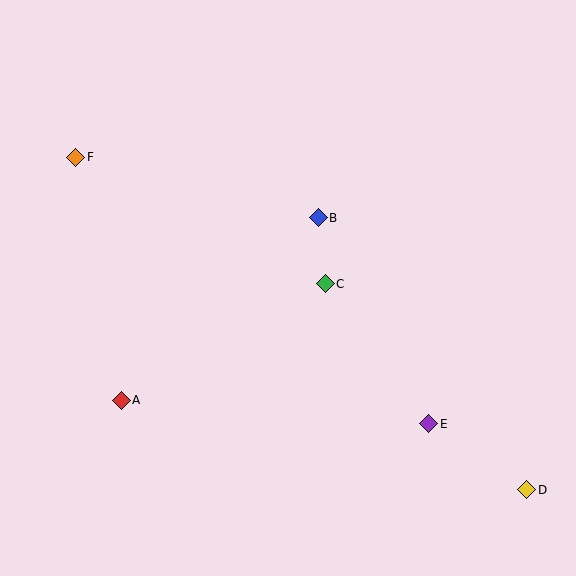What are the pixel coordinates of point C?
Point C is at (325, 284).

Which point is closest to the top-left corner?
Point F is closest to the top-left corner.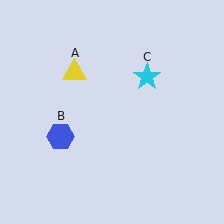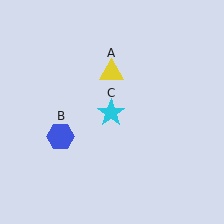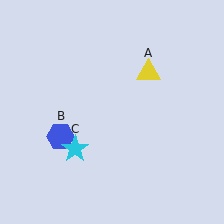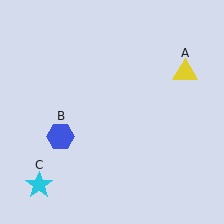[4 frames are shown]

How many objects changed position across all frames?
2 objects changed position: yellow triangle (object A), cyan star (object C).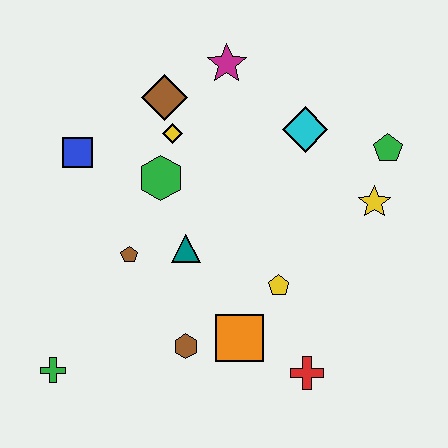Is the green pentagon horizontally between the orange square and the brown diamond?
No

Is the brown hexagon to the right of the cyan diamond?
No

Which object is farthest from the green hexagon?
The red cross is farthest from the green hexagon.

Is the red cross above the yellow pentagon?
No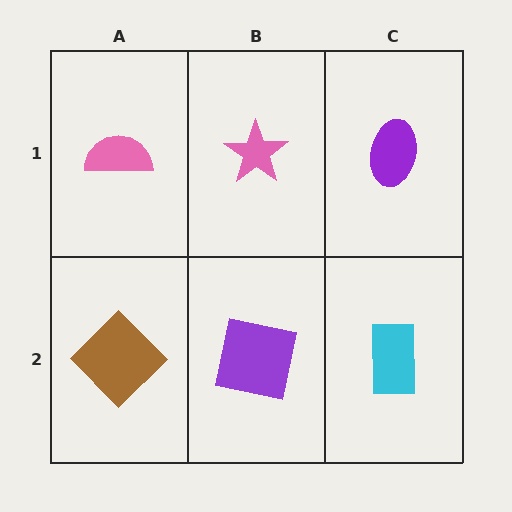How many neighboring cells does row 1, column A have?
2.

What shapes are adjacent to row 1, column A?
A brown diamond (row 2, column A), a pink star (row 1, column B).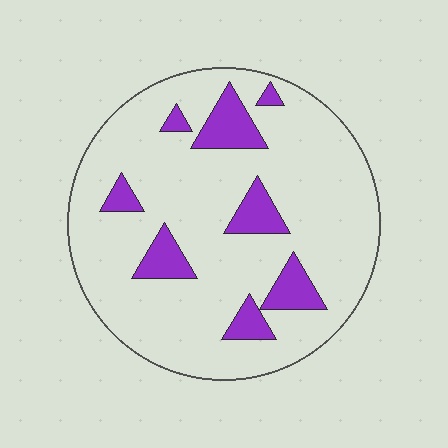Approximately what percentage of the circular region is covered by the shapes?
Approximately 15%.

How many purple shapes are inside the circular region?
8.